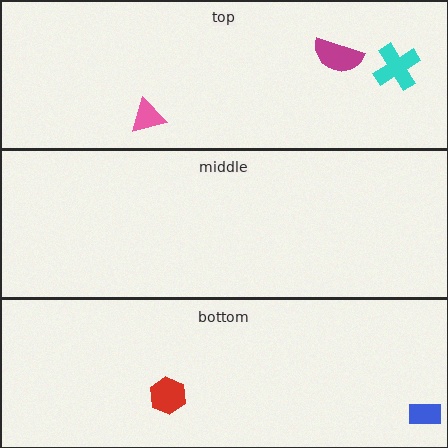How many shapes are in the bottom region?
2.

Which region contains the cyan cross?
The top region.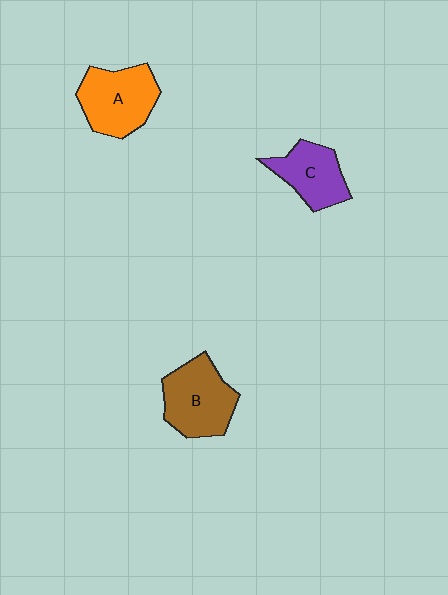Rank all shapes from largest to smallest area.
From largest to smallest: B (brown), A (orange), C (purple).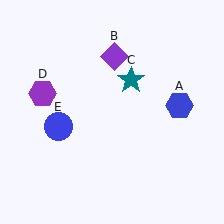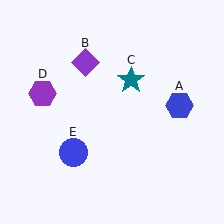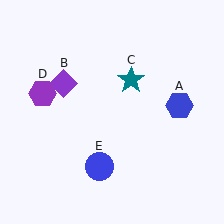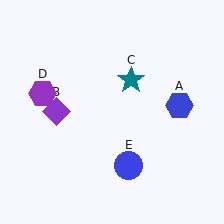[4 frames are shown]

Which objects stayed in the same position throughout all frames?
Blue hexagon (object A) and teal star (object C) and purple hexagon (object D) remained stationary.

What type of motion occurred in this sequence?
The purple diamond (object B), blue circle (object E) rotated counterclockwise around the center of the scene.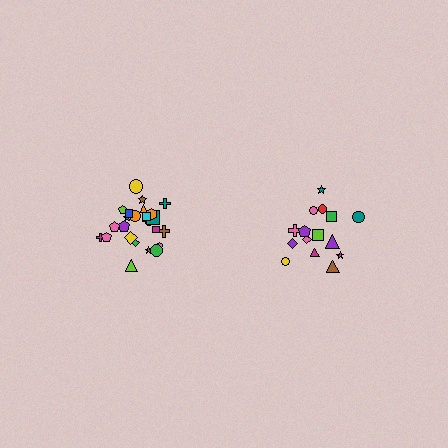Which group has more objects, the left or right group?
The left group.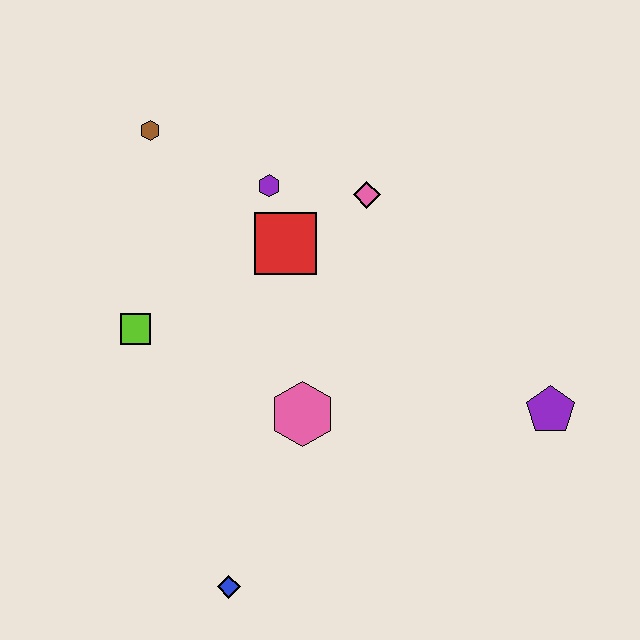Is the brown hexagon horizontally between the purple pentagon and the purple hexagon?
No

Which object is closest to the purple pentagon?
The pink hexagon is closest to the purple pentagon.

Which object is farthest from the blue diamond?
The brown hexagon is farthest from the blue diamond.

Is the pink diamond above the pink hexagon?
Yes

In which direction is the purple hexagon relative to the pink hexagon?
The purple hexagon is above the pink hexagon.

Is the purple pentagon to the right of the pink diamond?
Yes